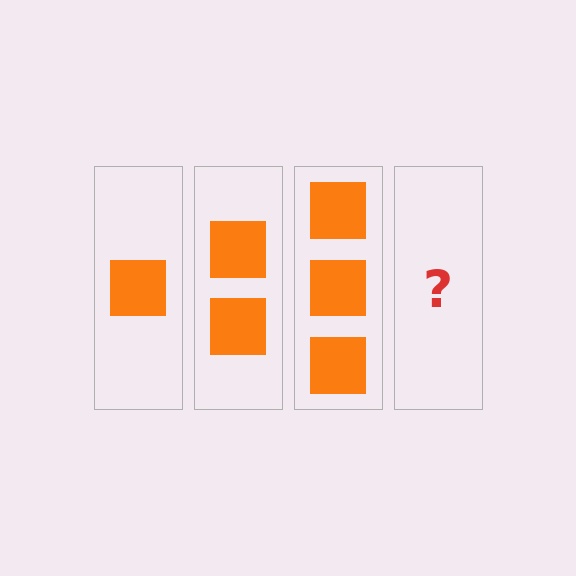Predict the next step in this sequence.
The next step is 4 squares.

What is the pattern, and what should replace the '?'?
The pattern is that each step adds one more square. The '?' should be 4 squares.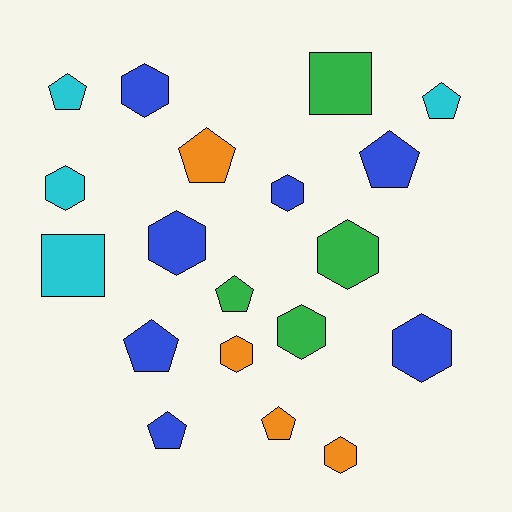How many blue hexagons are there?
There are 4 blue hexagons.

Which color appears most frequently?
Blue, with 7 objects.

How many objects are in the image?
There are 19 objects.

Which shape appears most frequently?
Hexagon, with 9 objects.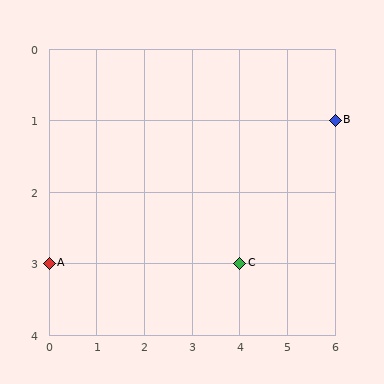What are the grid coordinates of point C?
Point C is at grid coordinates (4, 3).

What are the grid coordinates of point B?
Point B is at grid coordinates (6, 1).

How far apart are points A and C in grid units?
Points A and C are 4 columns apart.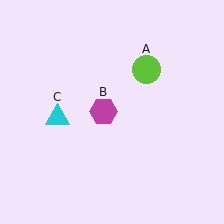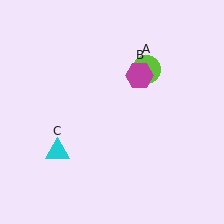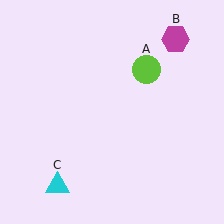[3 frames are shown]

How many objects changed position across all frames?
2 objects changed position: magenta hexagon (object B), cyan triangle (object C).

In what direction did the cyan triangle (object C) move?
The cyan triangle (object C) moved down.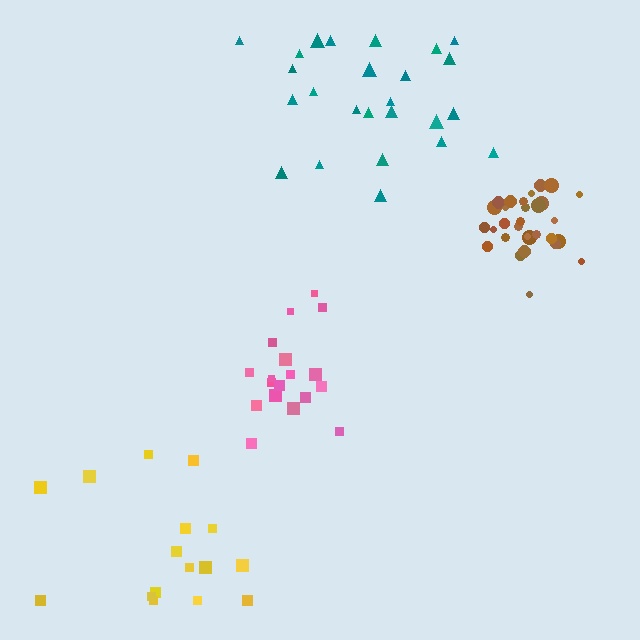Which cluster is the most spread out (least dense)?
Yellow.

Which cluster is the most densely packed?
Brown.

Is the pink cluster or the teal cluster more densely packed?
Pink.